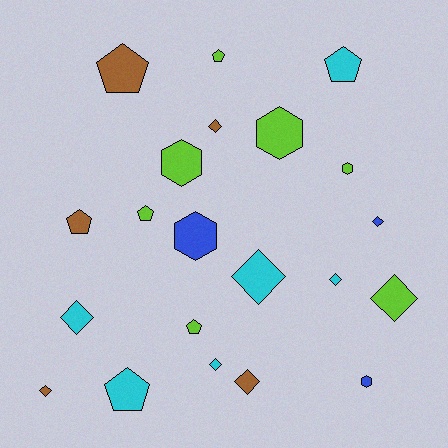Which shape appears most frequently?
Diamond, with 9 objects.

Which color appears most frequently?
Lime, with 7 objects.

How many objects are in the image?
There are 21 objects.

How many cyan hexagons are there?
There are no cyan hexagons.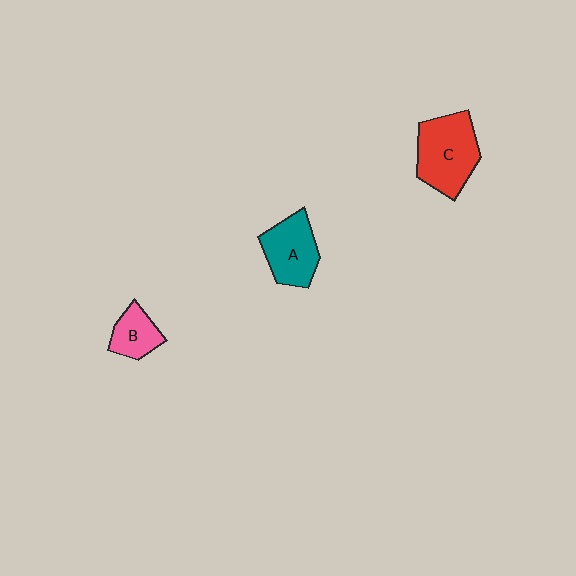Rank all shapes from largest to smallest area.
From largest to smallest: C (red), A (teal), B (pink).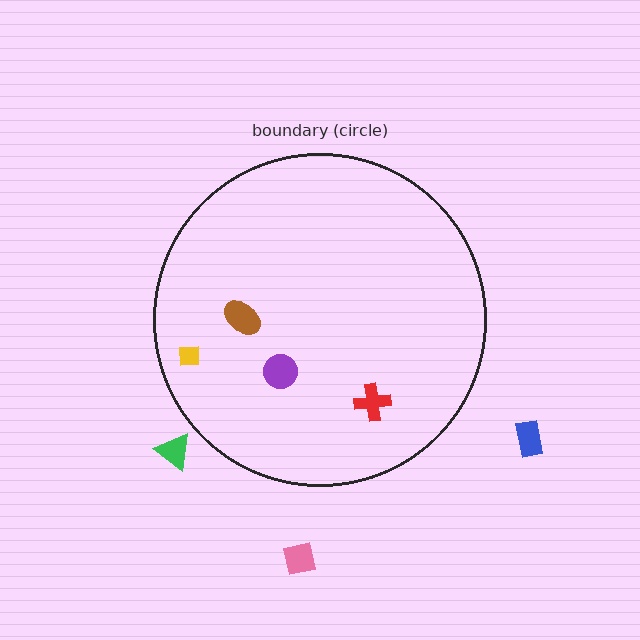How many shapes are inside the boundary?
4 inside, 3 outside.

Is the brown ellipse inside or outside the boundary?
Inside.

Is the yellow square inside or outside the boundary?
Inside.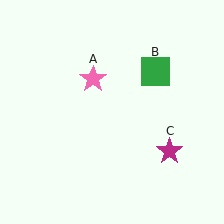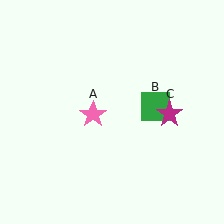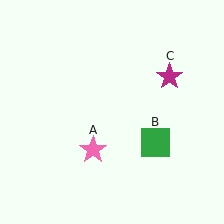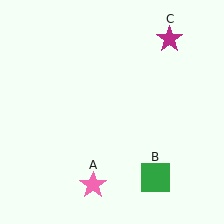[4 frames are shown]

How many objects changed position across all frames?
3 objects changed position: pink star (object A), green square (object B), magenta star (object C).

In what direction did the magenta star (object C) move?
The magenta star (object C) moved up.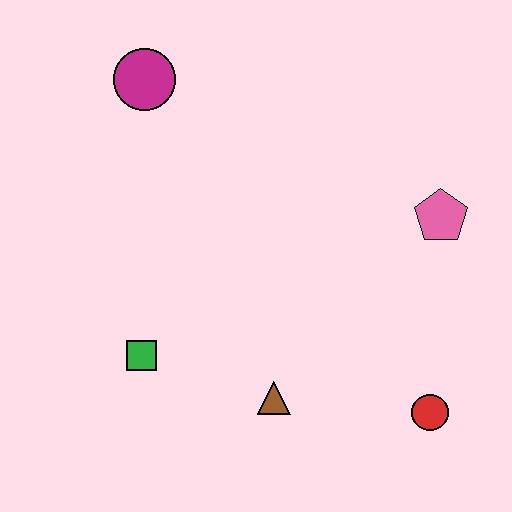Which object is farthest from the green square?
The pink pentagon is farthest from the green square.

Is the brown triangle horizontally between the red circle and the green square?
Yes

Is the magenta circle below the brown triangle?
No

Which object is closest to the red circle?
The brown triangle is closest to the red circle.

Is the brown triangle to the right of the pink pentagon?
No